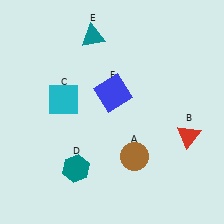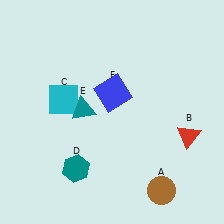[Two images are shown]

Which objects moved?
The objects that moved are: the brown circle (A), the teal triangle (E).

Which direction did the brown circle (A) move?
The brown circle (A) moved down.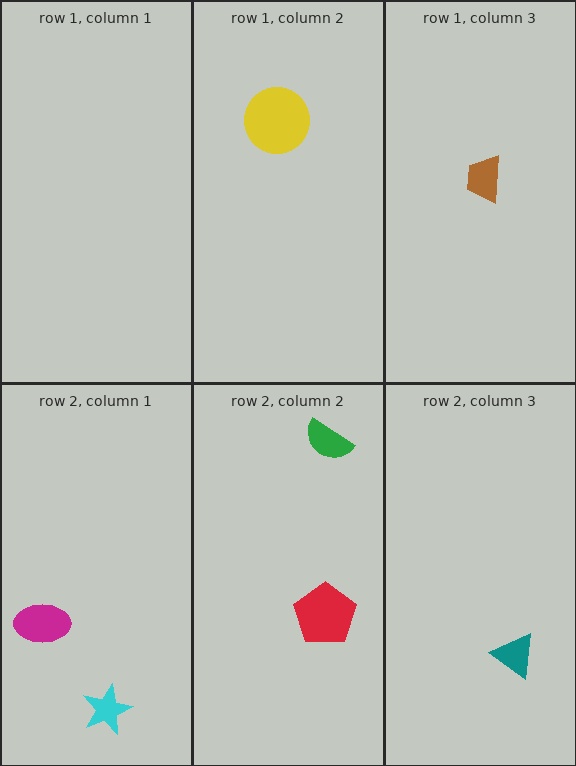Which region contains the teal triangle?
The row 2, column 3 region.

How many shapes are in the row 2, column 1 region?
2.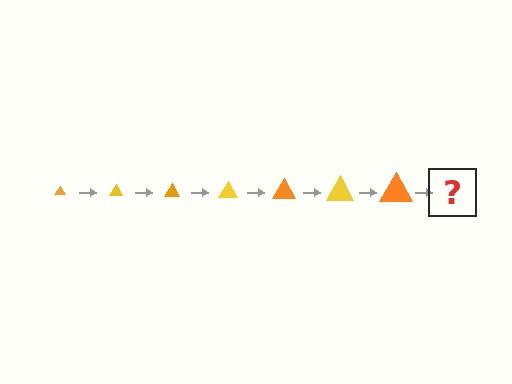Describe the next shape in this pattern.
It should be a yellow triangle, larger than the previous one.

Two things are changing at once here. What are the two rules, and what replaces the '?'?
The two rules are that the triangle grows larger each step and the color cycles through orange and yellow. The '?' should be a yellow triangle, larger than the previous one.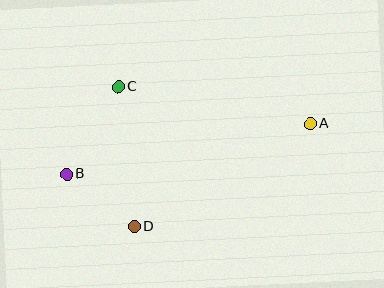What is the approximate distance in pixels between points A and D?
The distance between A and D is approximately 204 pixels.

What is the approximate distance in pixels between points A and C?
The distance between A and C is approximately 195 pixels.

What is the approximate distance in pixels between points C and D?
The distance between C and D is approximately 140 pixels.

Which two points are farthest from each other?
Points A and B are farthest from each other.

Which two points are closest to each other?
Points B and D are closest to each other.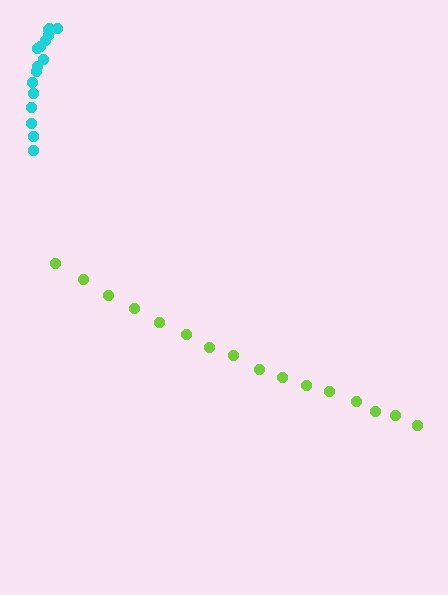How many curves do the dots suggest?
There are 2 distinct paths.